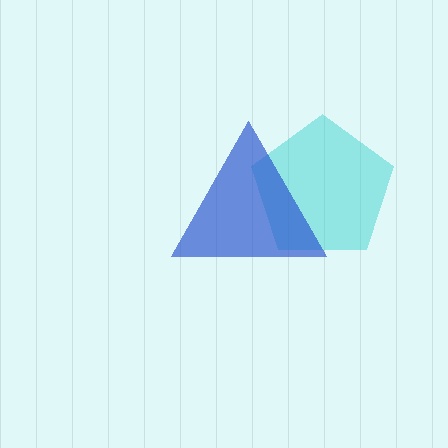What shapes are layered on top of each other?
The layered shapes are: a cyan pentagon, a blue triangle.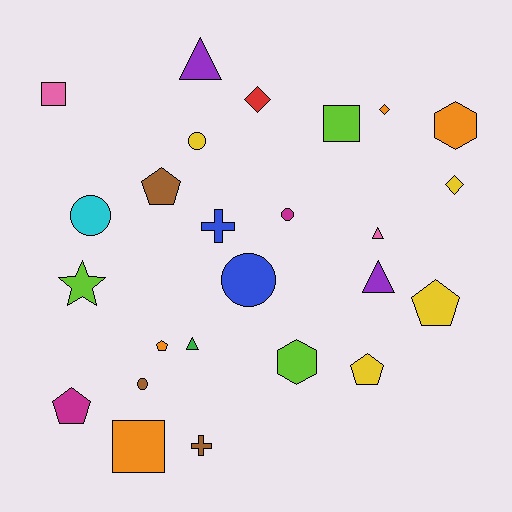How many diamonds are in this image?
There are 3 diamonds.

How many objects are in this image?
There are 25 objects.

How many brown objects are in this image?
There are 3 brown objects.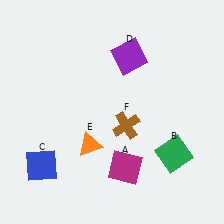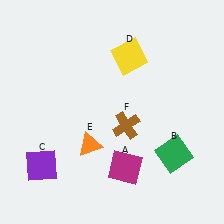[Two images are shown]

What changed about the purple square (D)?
In Image 1, D is purple. In Image 2, it changed to yellow.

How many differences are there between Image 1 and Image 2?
There are 2 differences between the two images.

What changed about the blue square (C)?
In Image 1, C is blue. In Image 2, it changed to purple.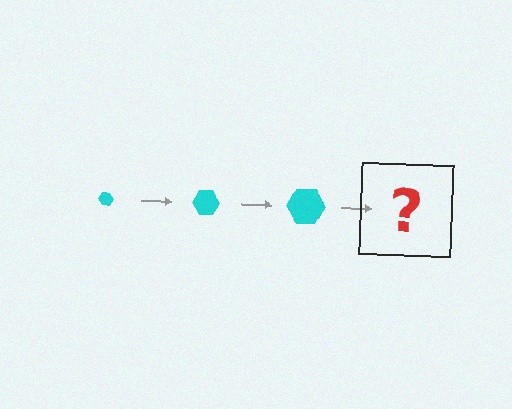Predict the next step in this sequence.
The next step is a cyan hexagon, larger than the previous one.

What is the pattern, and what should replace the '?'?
The pattern is that the hexagon gets progressively larger each step. The '?' should be a cyan hexagon, larger than the previous one.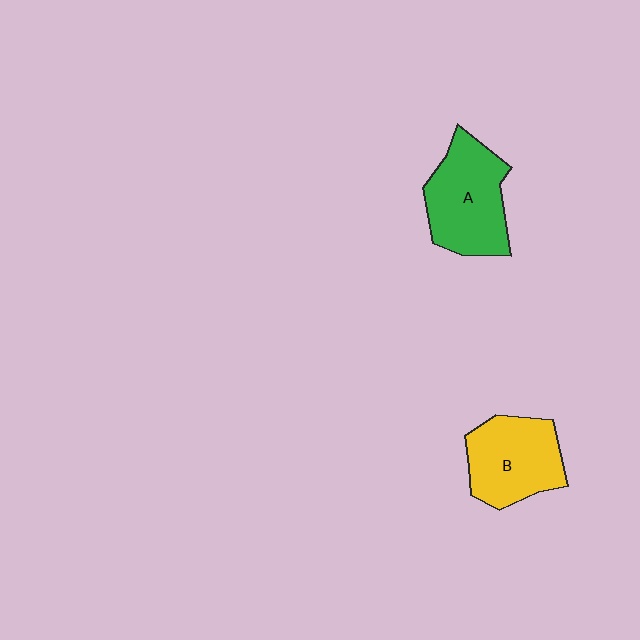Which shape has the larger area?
Shape A (green).